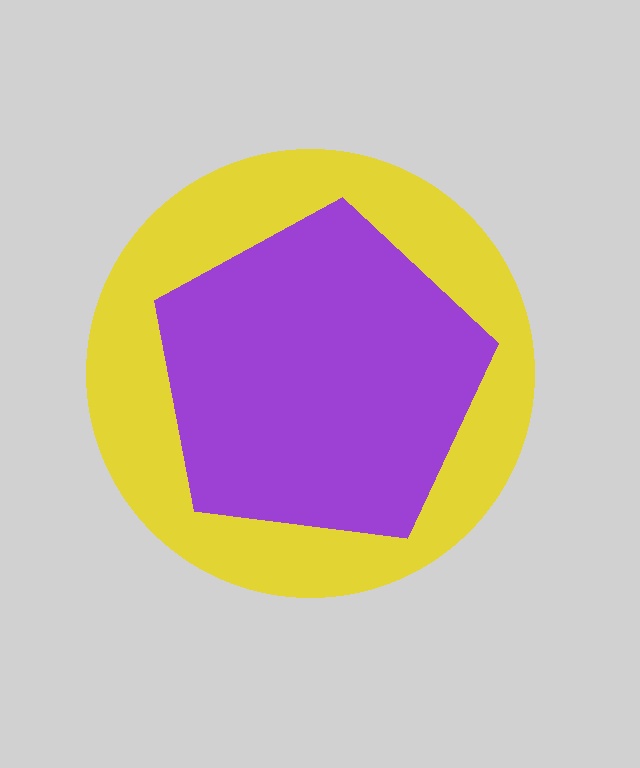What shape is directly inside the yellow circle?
The purple pentagon.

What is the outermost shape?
The yellow circle.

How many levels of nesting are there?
2.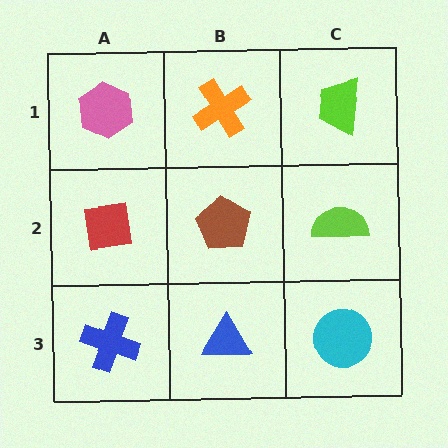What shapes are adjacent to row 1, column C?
A lime semicircle (row 2, column C), an orange cross (row 1, column B).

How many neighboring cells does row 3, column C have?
2.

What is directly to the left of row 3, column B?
A blue cross.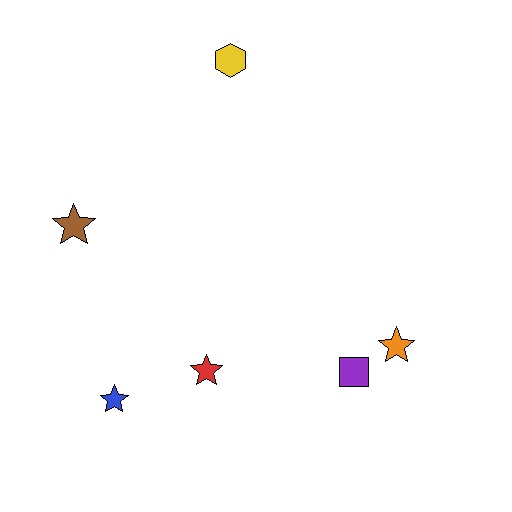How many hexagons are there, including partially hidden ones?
There is 1 hexagon.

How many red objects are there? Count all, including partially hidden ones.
There is 1 red object.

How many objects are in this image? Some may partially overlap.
There are 6 objects.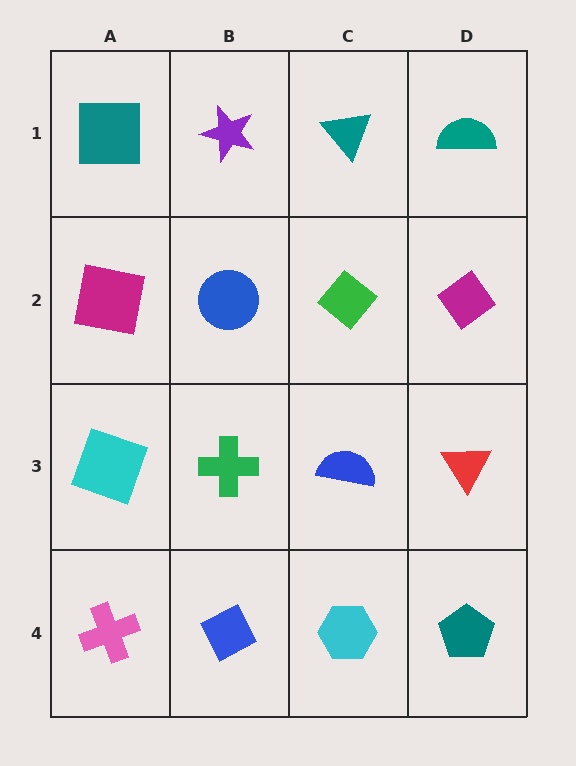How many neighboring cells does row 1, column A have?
2.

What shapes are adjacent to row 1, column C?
A green diamond (row 2, column C), a purple star (row 1, column B), a teal semicircle (row 1, column D).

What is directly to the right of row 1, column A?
A purple star.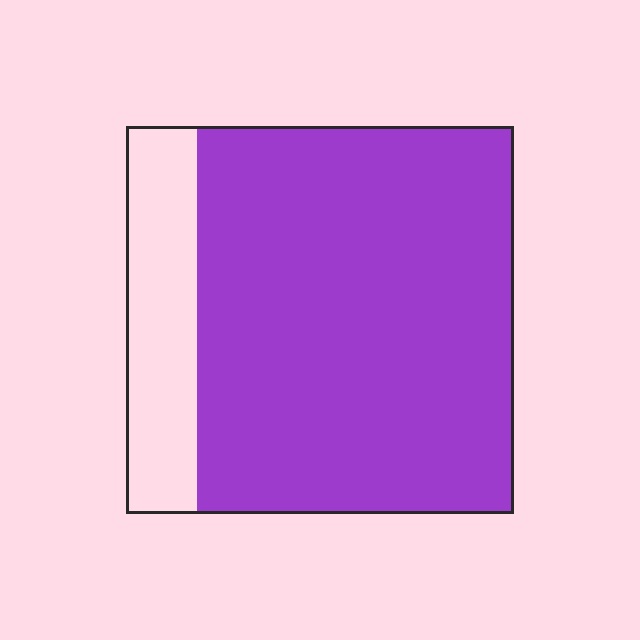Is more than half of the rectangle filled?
Yes.